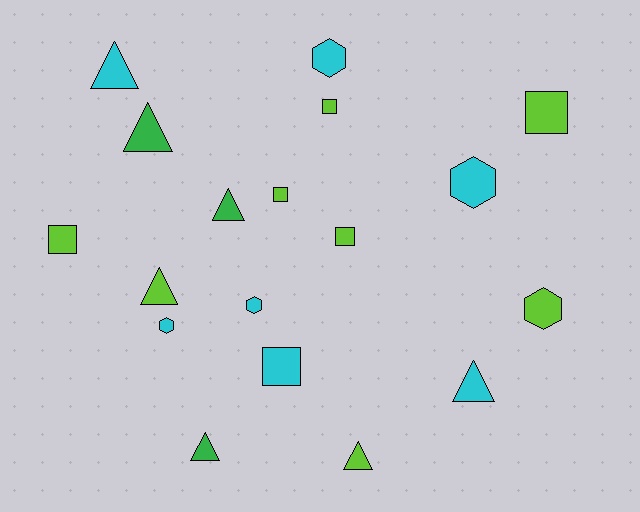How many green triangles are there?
There are 3 green triangles.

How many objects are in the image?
There are 18 objects.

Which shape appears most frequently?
Triangle, with 7 objects.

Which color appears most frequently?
Lime, with 8 objects.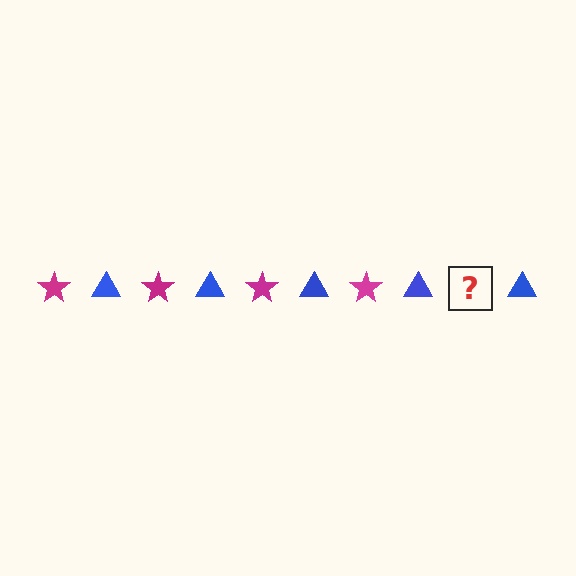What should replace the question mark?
The question mark should be replaced with a magenta star.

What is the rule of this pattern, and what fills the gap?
The rule is that the pattern alternates between magenta star and blue triangle. The gap should be filled with a magenta star.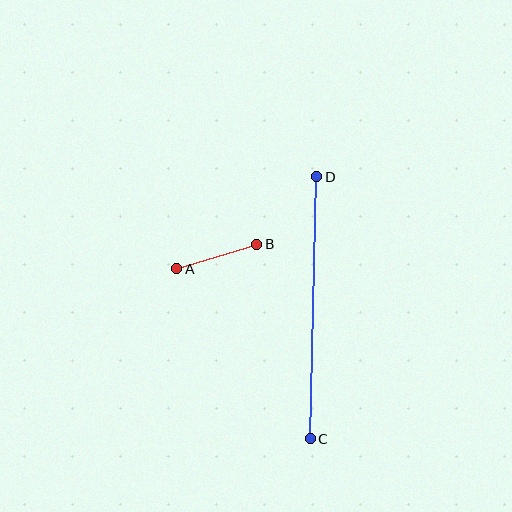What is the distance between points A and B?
The distance is approximately 84 pixels.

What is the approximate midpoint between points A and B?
The midpoint is at approximately (217, 257) pixels.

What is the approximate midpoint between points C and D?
The midpoint is at approximately (314, 308) pixels.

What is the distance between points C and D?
The distance is approximately 262 pixels.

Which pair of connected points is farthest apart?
Points C and D are farthest apart.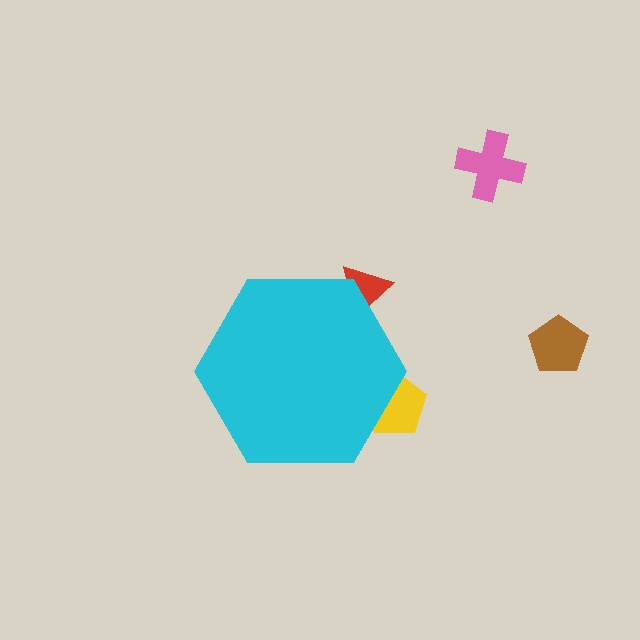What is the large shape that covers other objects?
A cyan hexagon.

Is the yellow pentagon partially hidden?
Yes, the yellow pentagon is partially hidden behind the cyan hexagon.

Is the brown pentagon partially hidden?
No, the brown pentagon is fully visible.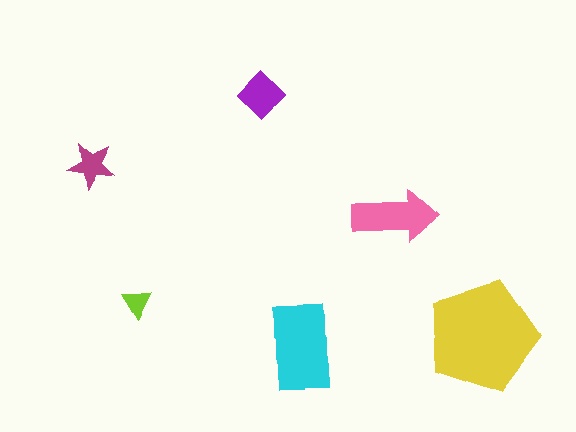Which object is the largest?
The yellow pentagon.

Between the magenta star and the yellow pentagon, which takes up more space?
The yellow pentagon.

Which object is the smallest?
The lime triangle.